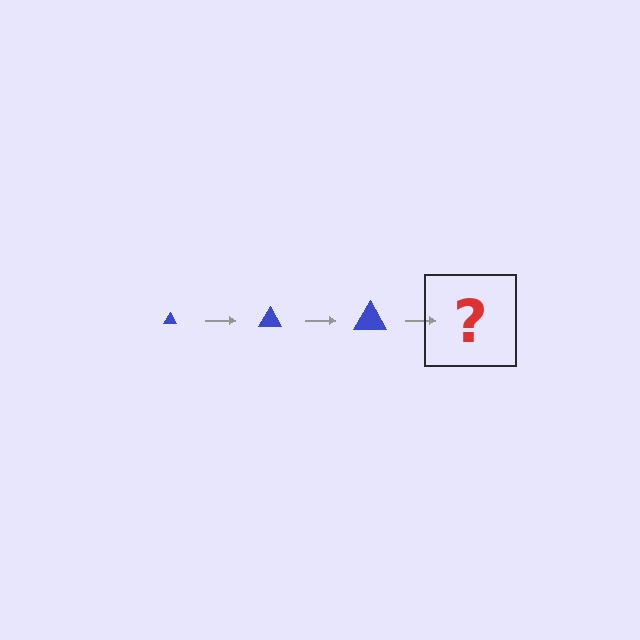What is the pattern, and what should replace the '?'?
The pattern is that the triangle gets progressively larger each step. The '?' should be a blue triangle, larger than the previous one.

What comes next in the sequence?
The next element should be a blue triangle, larger than the previous one.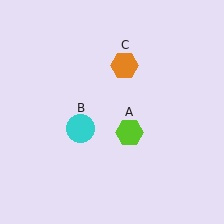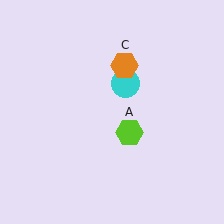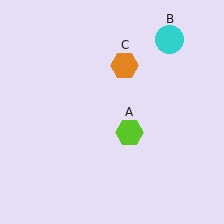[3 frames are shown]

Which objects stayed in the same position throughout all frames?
Lime hexagon (object A) and orange hexagon (object C) remained stationary.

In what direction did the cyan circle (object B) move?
The cyan circle (object B) moved up and to the right.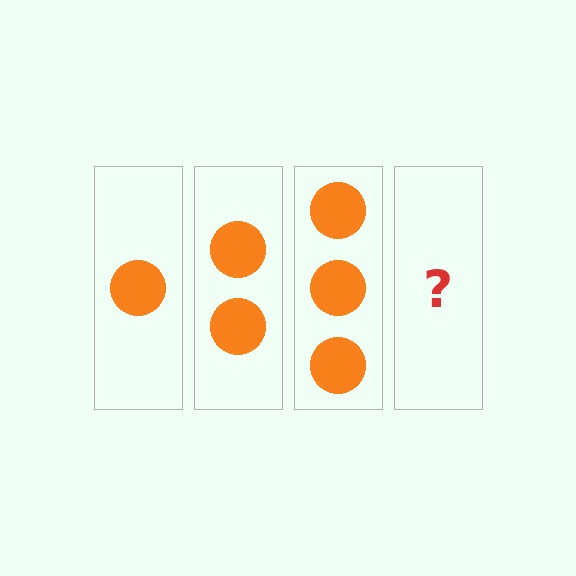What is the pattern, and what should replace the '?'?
The pattern is that each step adds one more circle. The '?' should be 4 circles.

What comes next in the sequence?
The next element should be 4 circles.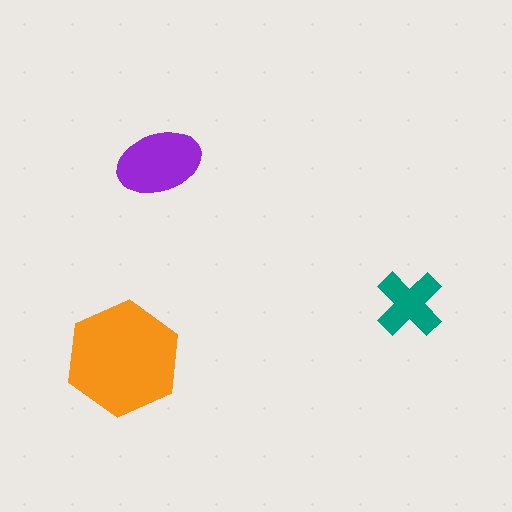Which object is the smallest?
The teal cross.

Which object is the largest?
The orange hexagon.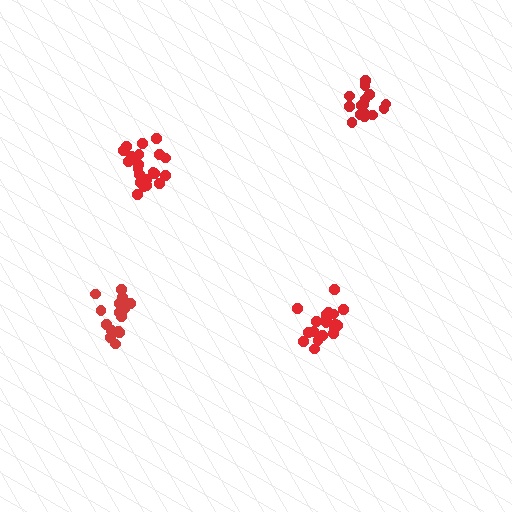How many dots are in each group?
Group 1: 16 dots, Group 2: 21 dots, Group 3: 15 dots, Group 4: 20 dots (72 total).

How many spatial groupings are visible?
There are 4 spatial groupings.